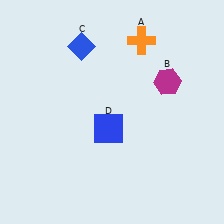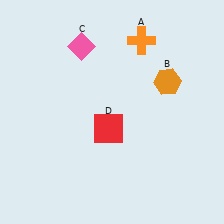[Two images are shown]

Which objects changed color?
B changed from magenta to orange. C changed from blue to pink. D changed from blue to red.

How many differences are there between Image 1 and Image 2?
There are 3 differences between the two images.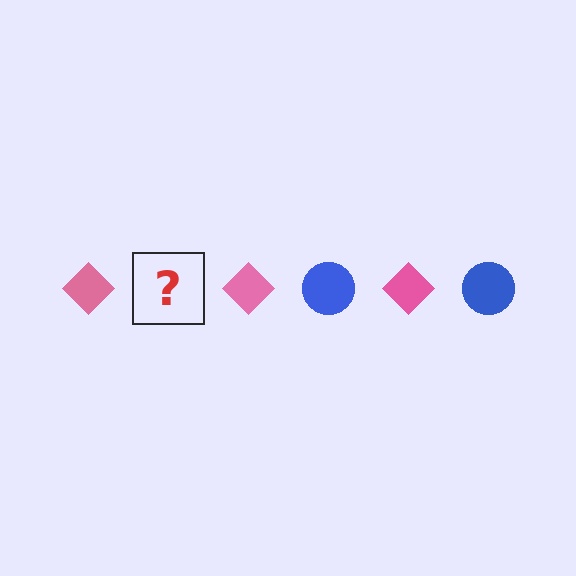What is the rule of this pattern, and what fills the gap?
The rule is that the pattern alternates between pink diamond and blue circle. The gap should be filled with a blue circle.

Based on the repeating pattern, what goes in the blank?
The blank should be a blue circle.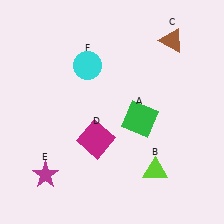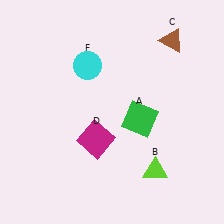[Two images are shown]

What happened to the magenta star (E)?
The magenta star (E) was removed in Image 2. It was in the bottom-left area of Image 1.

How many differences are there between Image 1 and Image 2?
There is 1 difference between the two images.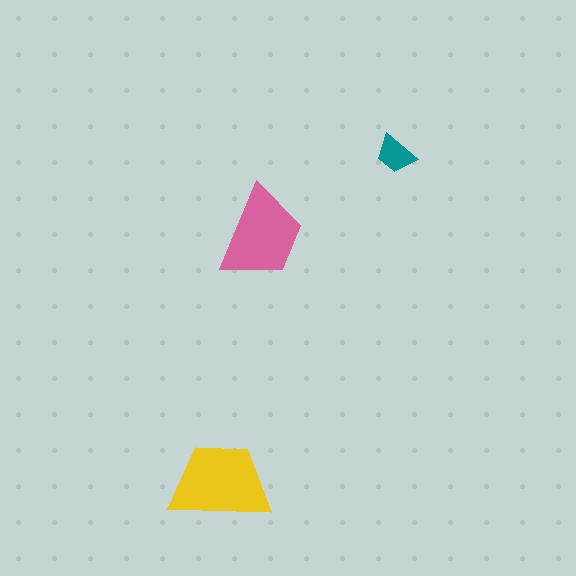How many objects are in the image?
There are 3 objects in the image.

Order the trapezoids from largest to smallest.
the yellow one, the pink one, the teal one.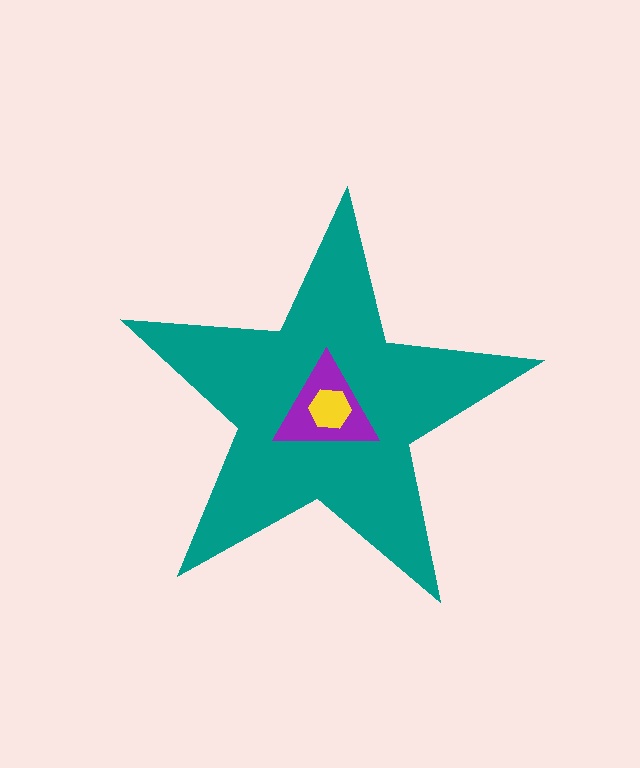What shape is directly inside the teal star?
The purple triangle.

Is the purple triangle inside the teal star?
Yes.